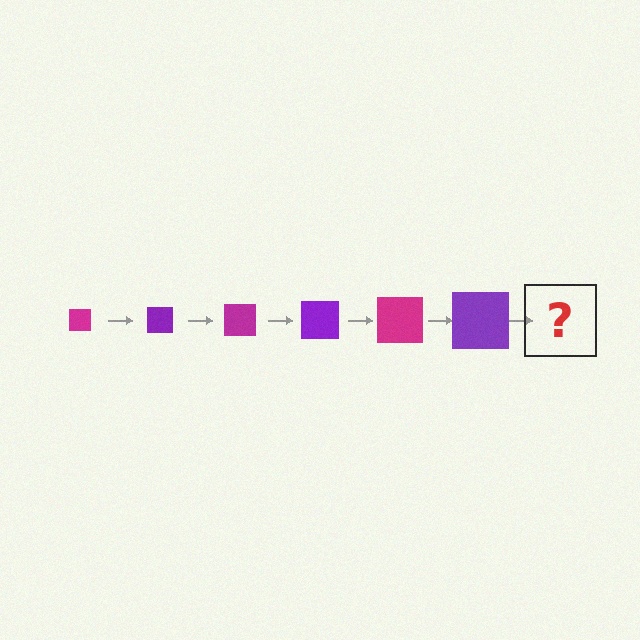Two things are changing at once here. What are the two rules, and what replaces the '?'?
The two rules are that the square grows larger each step and the color cycles through magenta and purple. The '?' should be a magenta square, larger than the previous one.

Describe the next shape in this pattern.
It should be a magenta square, larger than the previous one.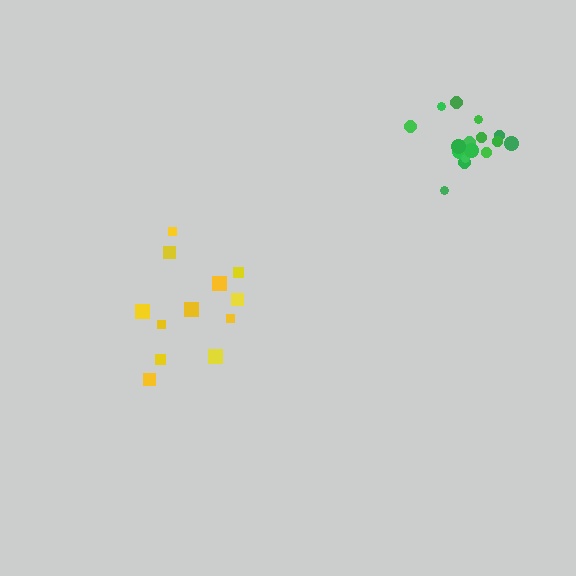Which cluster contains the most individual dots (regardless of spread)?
Green (17).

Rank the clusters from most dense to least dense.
green, yellow.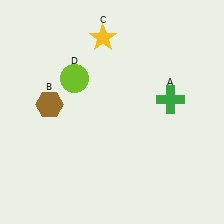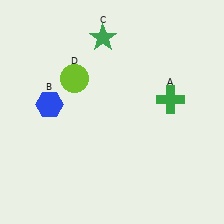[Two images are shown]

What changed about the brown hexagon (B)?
In Image 1, B is brown. In Image 2, it changed to blue.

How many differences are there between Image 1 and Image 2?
There are 2 differences between the two images.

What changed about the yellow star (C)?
In Image 1, C is yellow. In Image 2, it changed to green.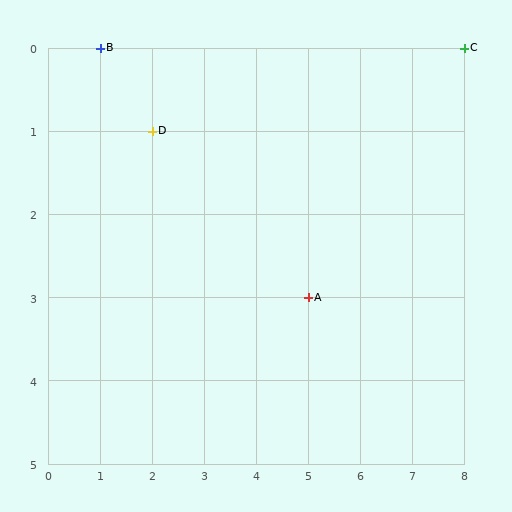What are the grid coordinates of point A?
Point A is at grid coordinates (5, 3).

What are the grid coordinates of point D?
Point D is at grid coordinates (2, 1).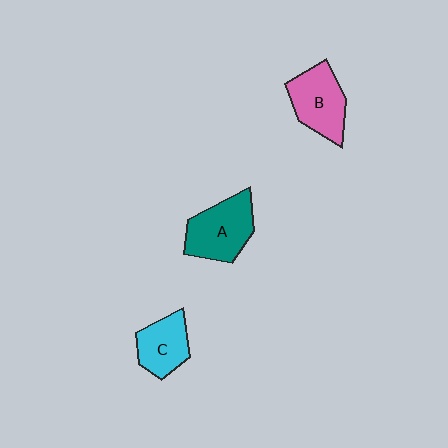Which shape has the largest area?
Shape A (teal).